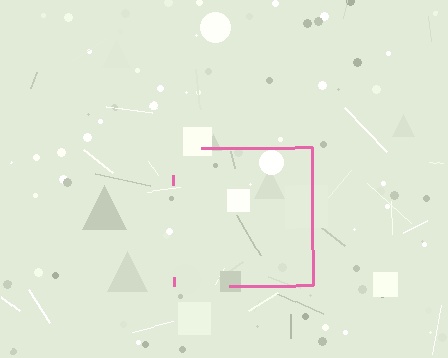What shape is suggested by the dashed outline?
The dashed outline suggests a square.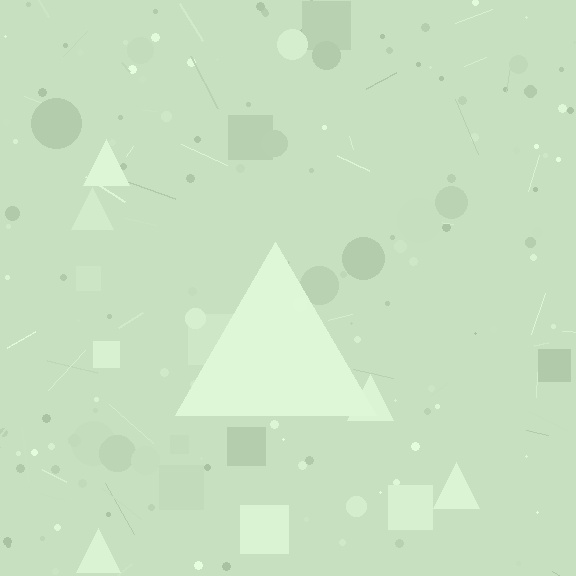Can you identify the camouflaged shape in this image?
The camouflaged shape is a triangle.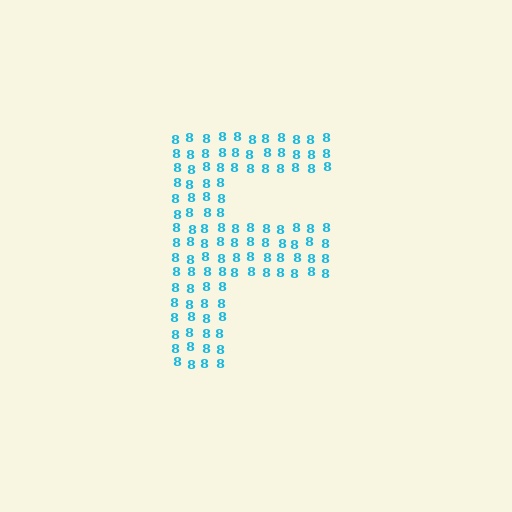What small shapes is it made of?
It is made of small digit 8's.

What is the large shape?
The large shape is the letter F.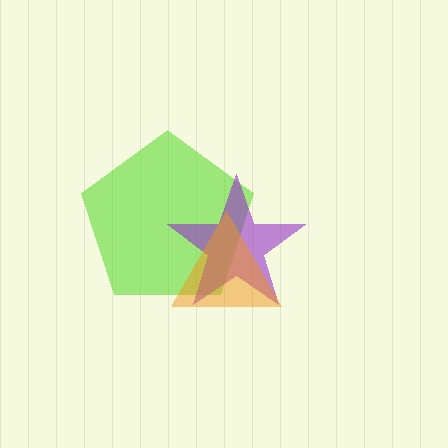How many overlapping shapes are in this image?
There are 3 overlapping shapes in the image.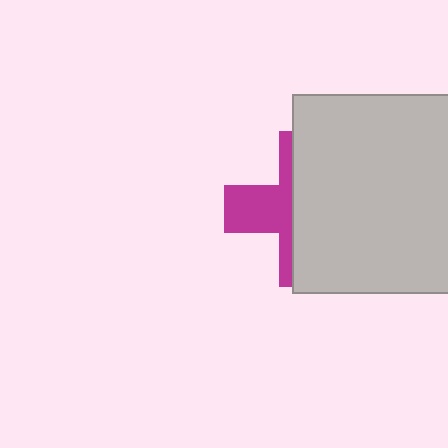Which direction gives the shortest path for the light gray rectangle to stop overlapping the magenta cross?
Moving right gives the shortest separation.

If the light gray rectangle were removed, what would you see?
You would see the complete magenta cross.